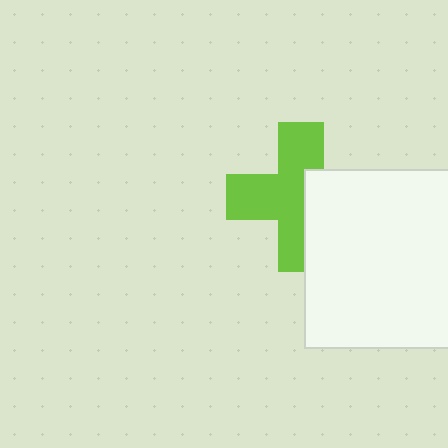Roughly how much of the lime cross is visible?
About half of it is visible (roughly 62%).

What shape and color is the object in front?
The object in front is a white square.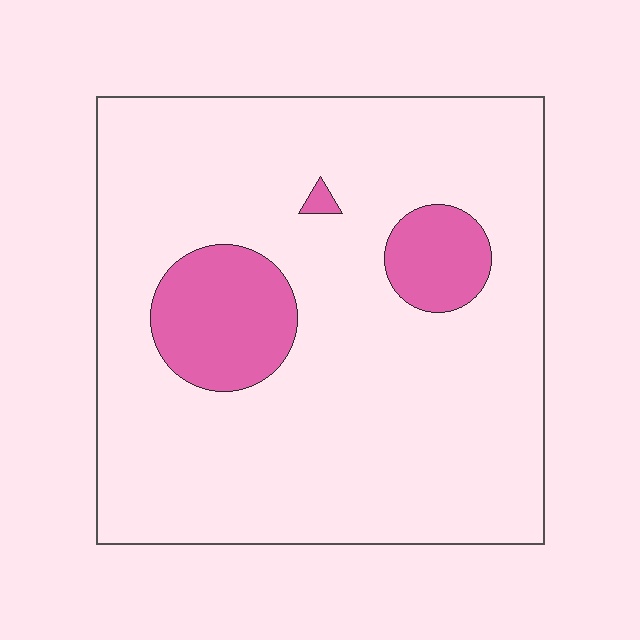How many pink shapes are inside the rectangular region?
3.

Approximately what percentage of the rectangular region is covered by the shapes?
Approximately 15%.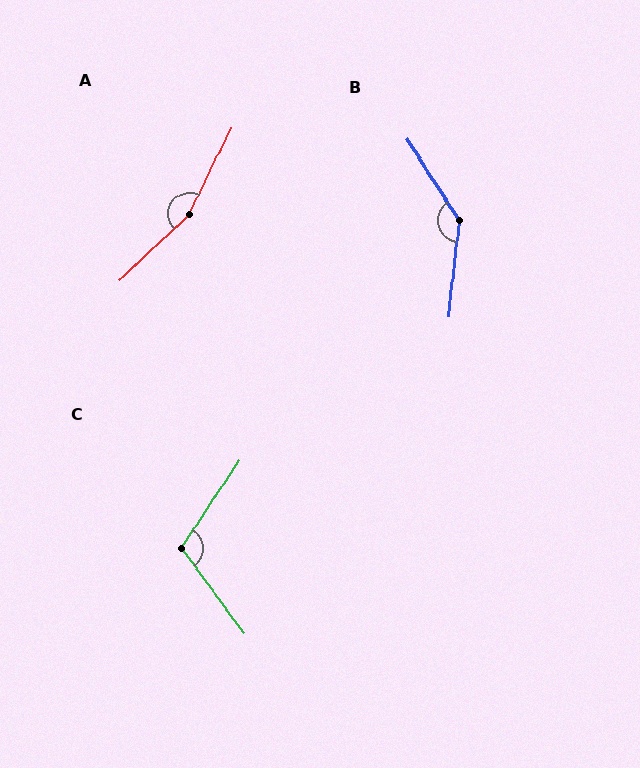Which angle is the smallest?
C, at approximately 110 degrees.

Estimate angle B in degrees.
Approximately 141 degrees.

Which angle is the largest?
A, at approximately 160 degrees.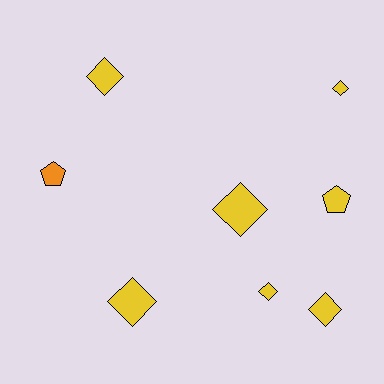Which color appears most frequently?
Yellow, with 7 objects.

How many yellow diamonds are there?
There are 6 yellow diamonds.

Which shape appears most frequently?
Diamond, with 6 objects.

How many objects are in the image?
There are 8 objects.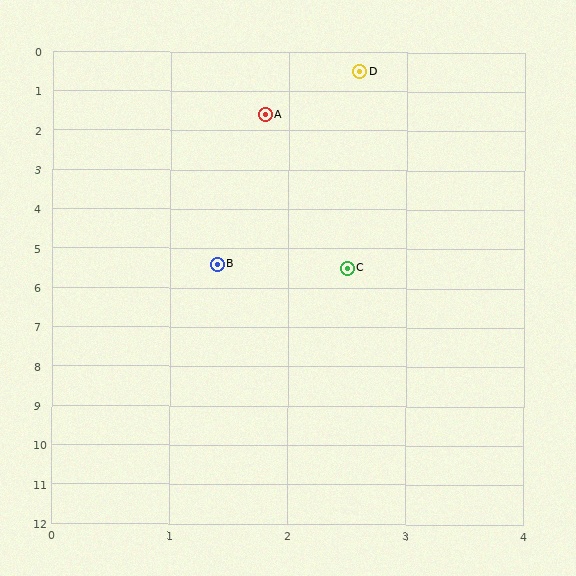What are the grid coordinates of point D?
Point D is at approximately (2.6, 0.5).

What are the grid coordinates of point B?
Point B is at approximately (1.4, 5.4).